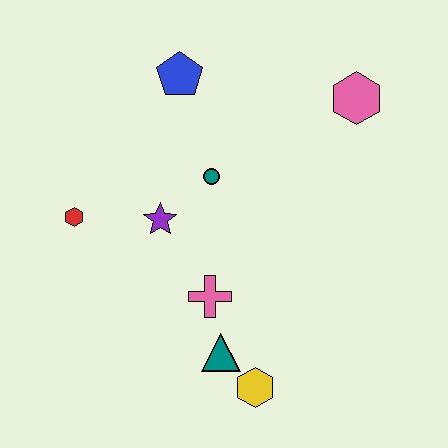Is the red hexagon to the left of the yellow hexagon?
Yes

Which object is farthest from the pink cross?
The pink hexagon is farthest from the pink cross.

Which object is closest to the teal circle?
The purple star is closest to the teal circle.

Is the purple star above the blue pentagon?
No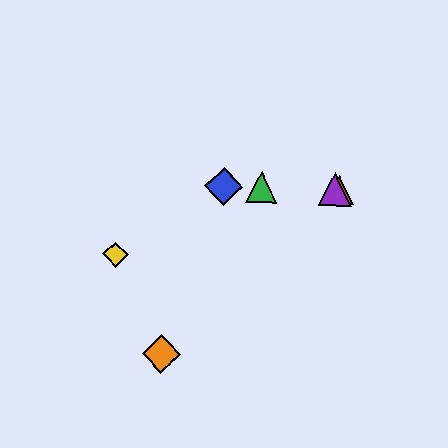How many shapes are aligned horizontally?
4 shapes (the red triangle, the blue diamond, the green triangle, the purple triangle) are aligned horizontally.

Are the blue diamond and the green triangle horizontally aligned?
Yes, both are at y≈186.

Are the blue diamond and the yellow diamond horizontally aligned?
No, the blue diamond is at y≈186 and the yellow diamond is at y≈255.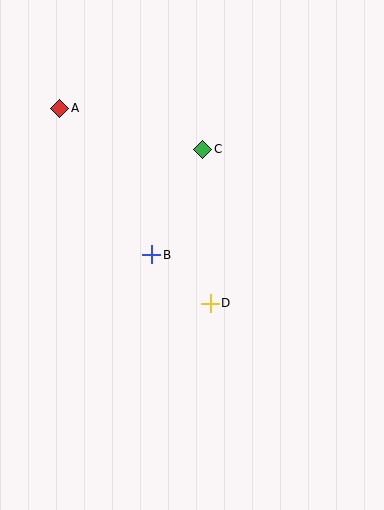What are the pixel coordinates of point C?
Point C is at (203, 149).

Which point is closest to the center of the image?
Point B at (152, 255) is closest to the center.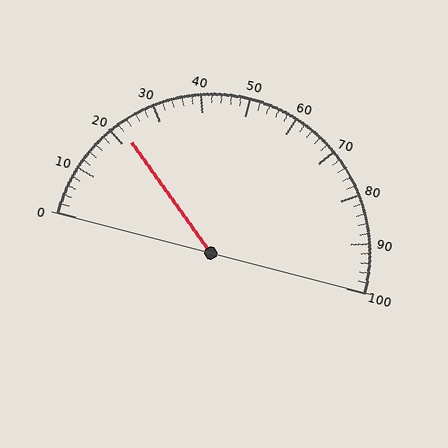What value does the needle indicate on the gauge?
The needle indicates approximately 22.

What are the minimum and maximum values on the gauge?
The gauge ranges from 0 to 100.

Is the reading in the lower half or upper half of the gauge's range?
The reading is in the lower half of the range (0 to 100).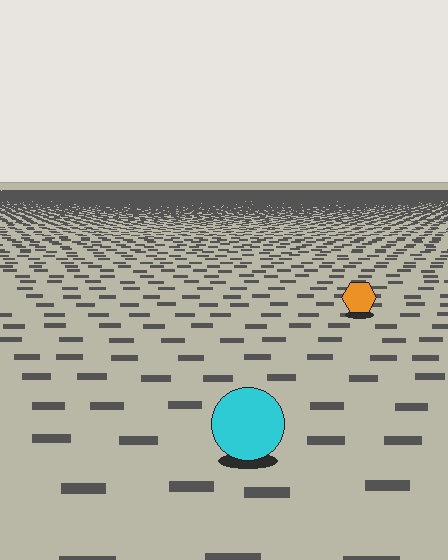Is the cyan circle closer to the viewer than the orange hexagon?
Yes. The cyan circle is closer — you can tell from the texture gradient: the ground texture is coarser near it.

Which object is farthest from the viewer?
The orange hexagon is farthest from the viewer. It appears smaller and the ground texture around it is denser.